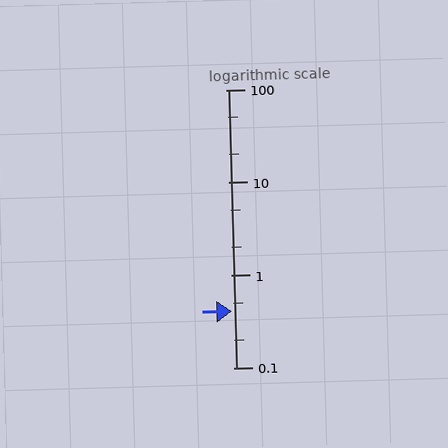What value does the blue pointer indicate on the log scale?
The pointer indicates approximately 0.41.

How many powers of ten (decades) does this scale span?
The scale spans 3 decades, from 0.1 to 100.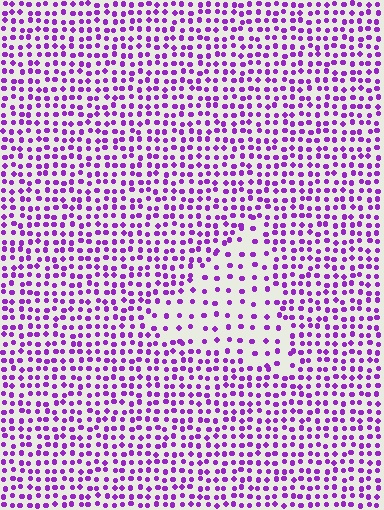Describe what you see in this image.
The image contains small purple elements arranged at two different densities. A triangle-shaped region is visible where the elements are less densely packed than the surrounding area.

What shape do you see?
I see a triangle.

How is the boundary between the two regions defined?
The boundary is defined by a change in element density (approximately 2.1x ratio). All elements are the same color, size, and shape.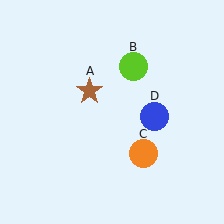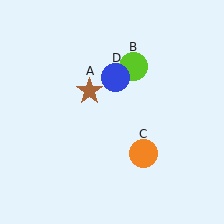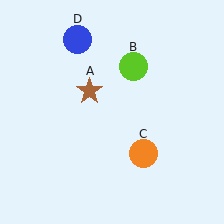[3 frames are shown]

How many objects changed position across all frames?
1 object changed position: blue circle (object D).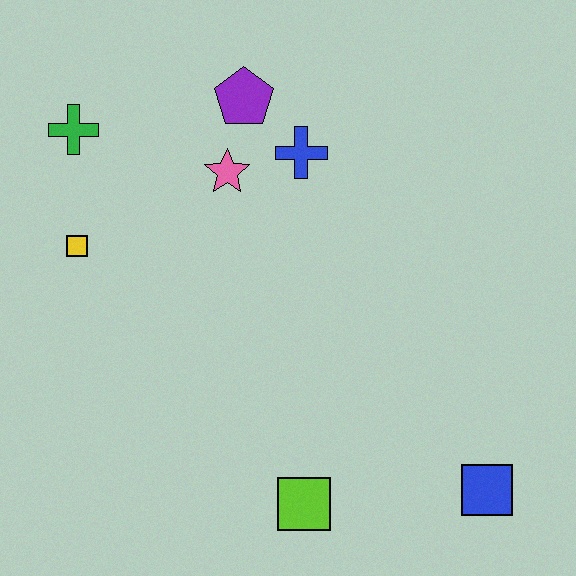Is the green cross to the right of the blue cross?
No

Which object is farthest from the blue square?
The green cross is farthest from the blue square.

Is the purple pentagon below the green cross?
No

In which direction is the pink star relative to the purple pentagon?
The pink star is below the purple pentagon.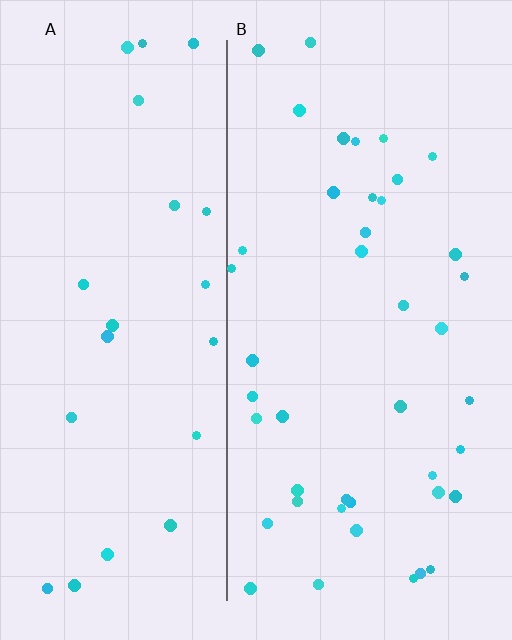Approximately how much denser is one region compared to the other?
Approximately 1.8× — region B over region A.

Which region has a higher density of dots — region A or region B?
B (the right).